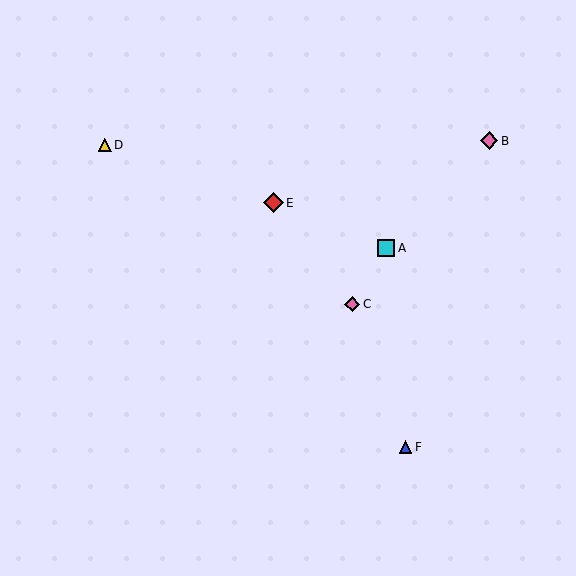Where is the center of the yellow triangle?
The center of the yellow triangle is at (105, 145).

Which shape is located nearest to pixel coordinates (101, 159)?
The yellow triangle (labeled D) at (105, 145) is nearest to that location.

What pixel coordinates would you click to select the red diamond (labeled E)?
Click at (273, 203) to select the red diamond E.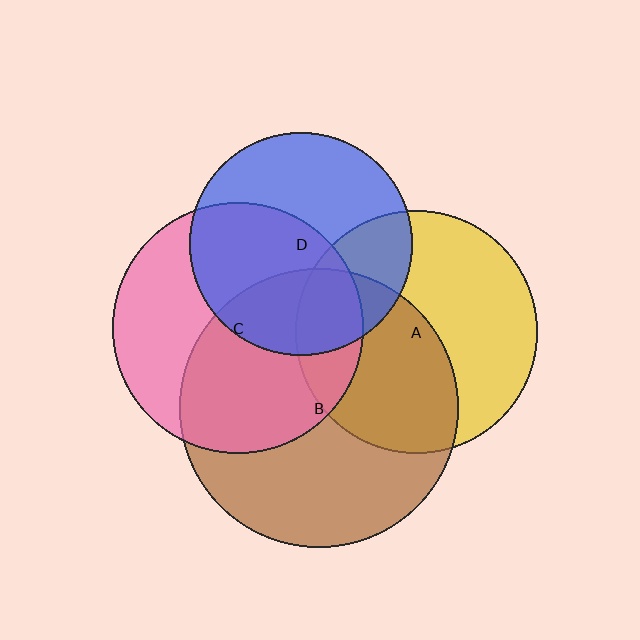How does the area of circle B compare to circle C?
Approximately 1.2 times.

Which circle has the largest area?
Circle B (brown).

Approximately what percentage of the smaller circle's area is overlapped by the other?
Approximately 50%.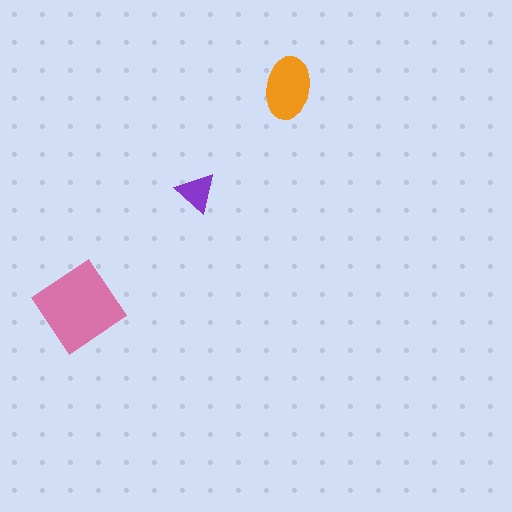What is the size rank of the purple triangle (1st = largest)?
3rd.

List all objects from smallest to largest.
The purple triangle, the orange ellipse, the pink diamond.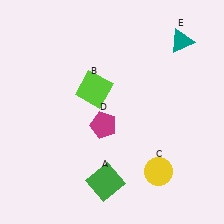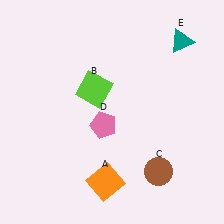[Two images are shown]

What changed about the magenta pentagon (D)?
In Image 1, D is magenta. In Image 2, it changed to pink.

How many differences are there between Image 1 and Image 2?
There are 3 differences between the two images.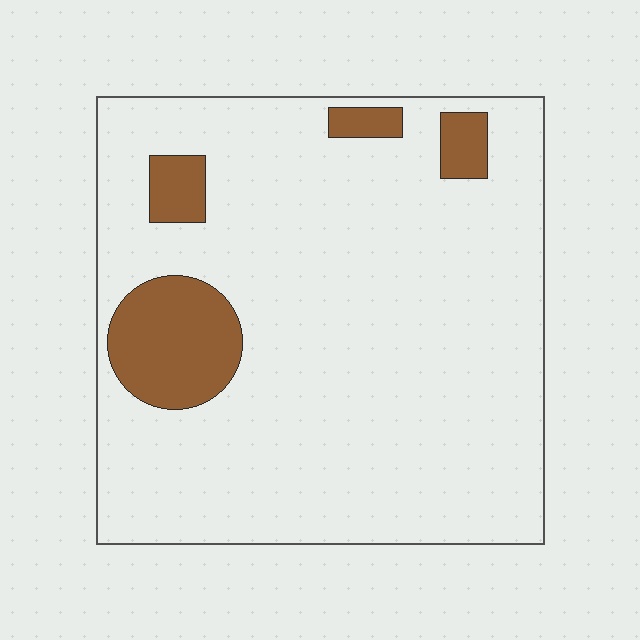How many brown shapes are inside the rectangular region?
4.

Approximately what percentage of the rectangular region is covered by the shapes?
Approximately 10%.